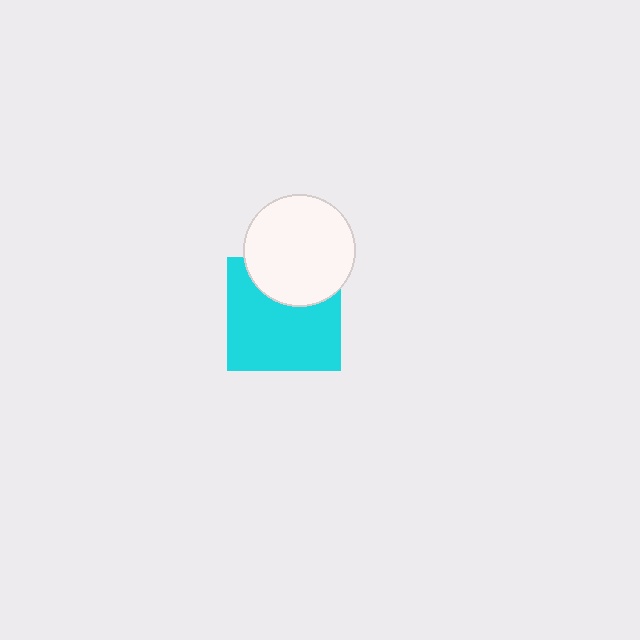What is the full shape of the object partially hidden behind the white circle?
The partially hidden object is a cyan square.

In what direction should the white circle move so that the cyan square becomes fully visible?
The white circle should move up. That is the shortest direction to clear the overlap and leave the cyan square fully visible.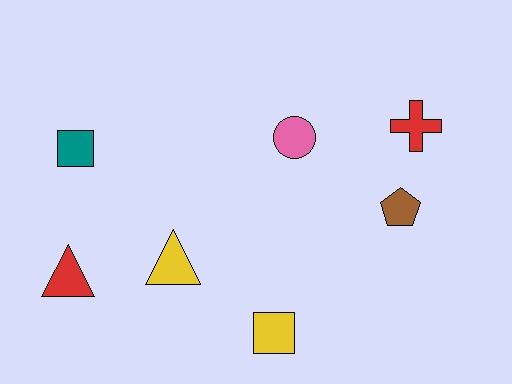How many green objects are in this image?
There are no green objects.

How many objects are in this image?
There are 7 objects.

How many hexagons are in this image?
There are no hexagons.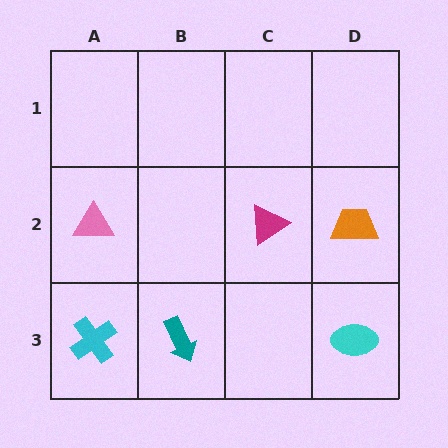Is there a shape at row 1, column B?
No, that cell is empty.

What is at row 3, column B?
A teal arrow.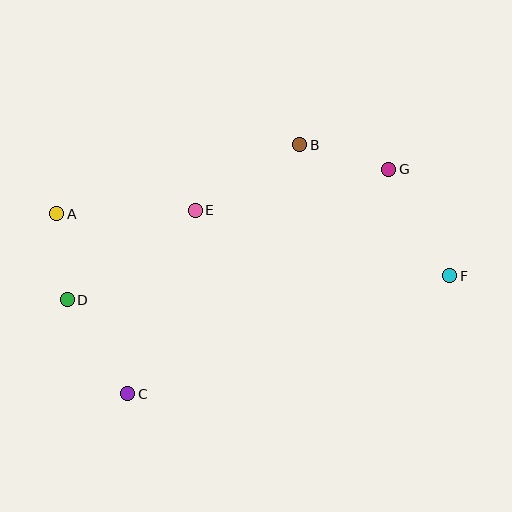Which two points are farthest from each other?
Points A and F are farthest from each other.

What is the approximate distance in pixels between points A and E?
The distance between A and E is approximately 139 pixels.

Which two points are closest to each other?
Points A and D are closest to each other.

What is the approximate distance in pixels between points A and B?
The distance between A and B is approximately 253 pixels.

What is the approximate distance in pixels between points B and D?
The distance between B and D is approximately 279 pixels.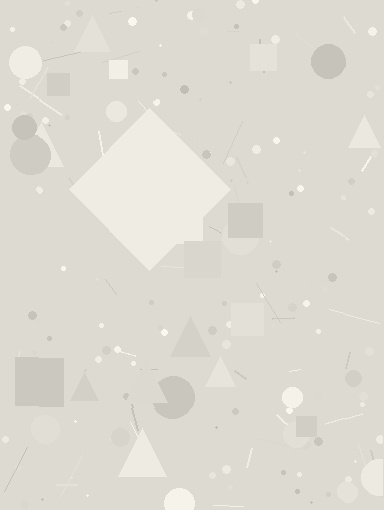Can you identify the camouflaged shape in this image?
The camouflaged shape is a diamond.